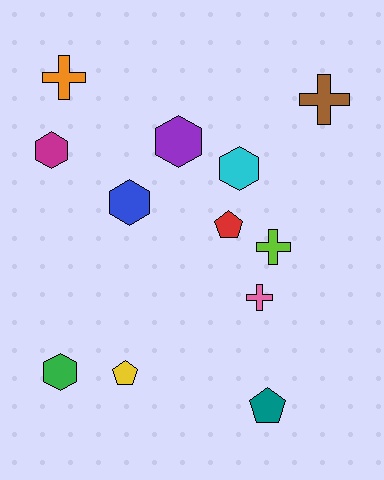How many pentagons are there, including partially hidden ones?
There are 3 pentagons.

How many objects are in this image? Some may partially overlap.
There are 12 objects.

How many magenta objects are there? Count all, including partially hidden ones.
There is 1 magenta object.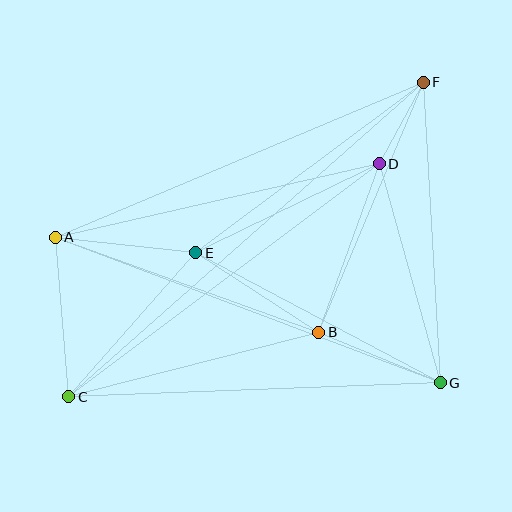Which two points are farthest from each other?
Points C and F are farthest from each other.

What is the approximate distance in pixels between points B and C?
The distance between B and C is approximately 258 pixels.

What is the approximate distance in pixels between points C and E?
The distance between C and E is approximately 192 pixels.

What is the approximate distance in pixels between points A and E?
The distance between A and E is approximately 141 pixels.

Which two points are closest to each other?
Points D and F are closest to each other.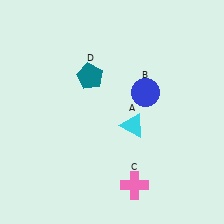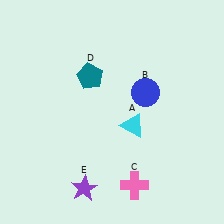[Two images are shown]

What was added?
A purple star (E) was added in Image 2.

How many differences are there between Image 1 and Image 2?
There is 1 difference between the two images.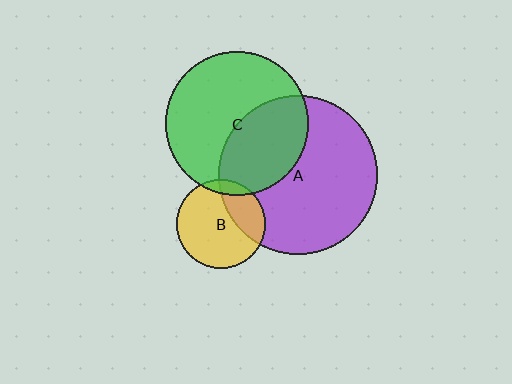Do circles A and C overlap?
Yes.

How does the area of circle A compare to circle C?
Approximately 1.2 times.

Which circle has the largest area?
Circle A (purple).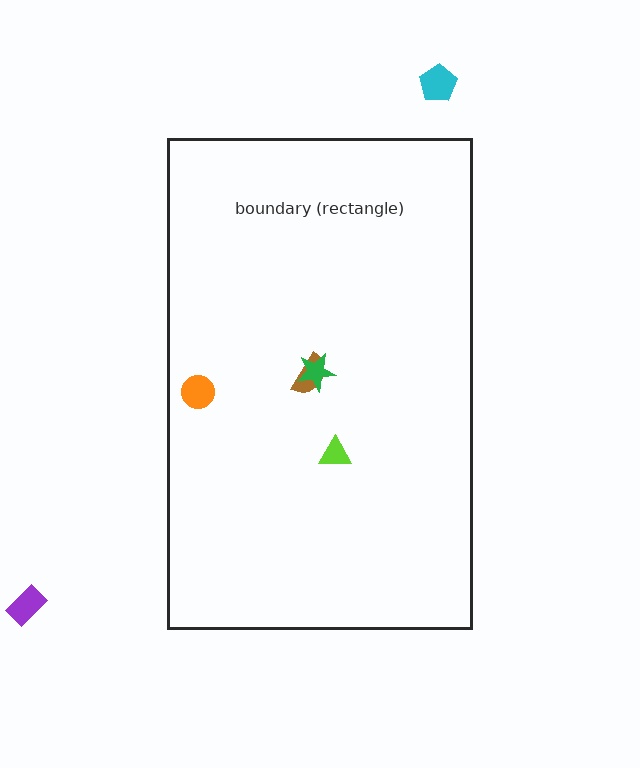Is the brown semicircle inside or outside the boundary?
Inside.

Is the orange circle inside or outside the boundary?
Inside.